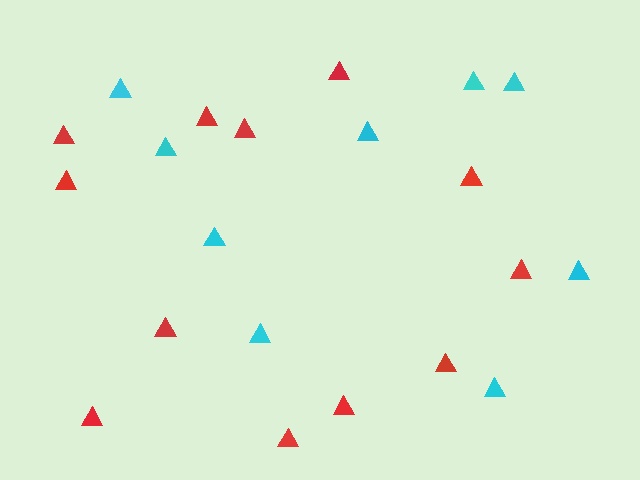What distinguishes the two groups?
There are 2 groups: one group of red triangles (12) and one group of cyan triangles (9).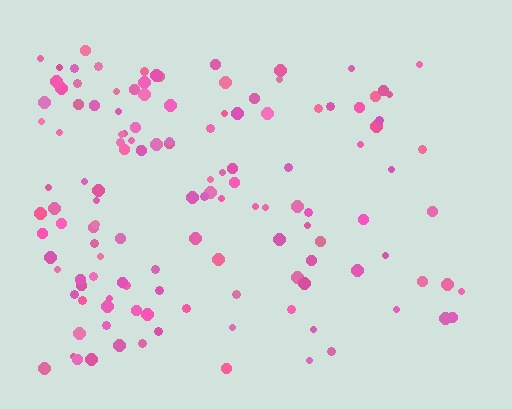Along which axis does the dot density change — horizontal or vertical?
Horizontal.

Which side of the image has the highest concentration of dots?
The left.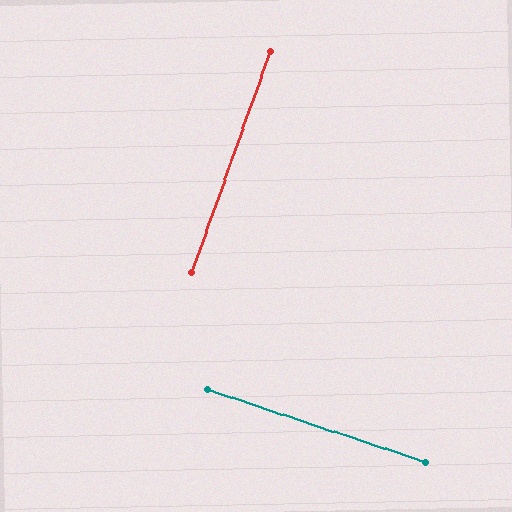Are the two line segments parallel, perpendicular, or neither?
Perpendicular — they meet at approximately 89°.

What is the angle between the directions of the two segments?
Approximately 89 degrees.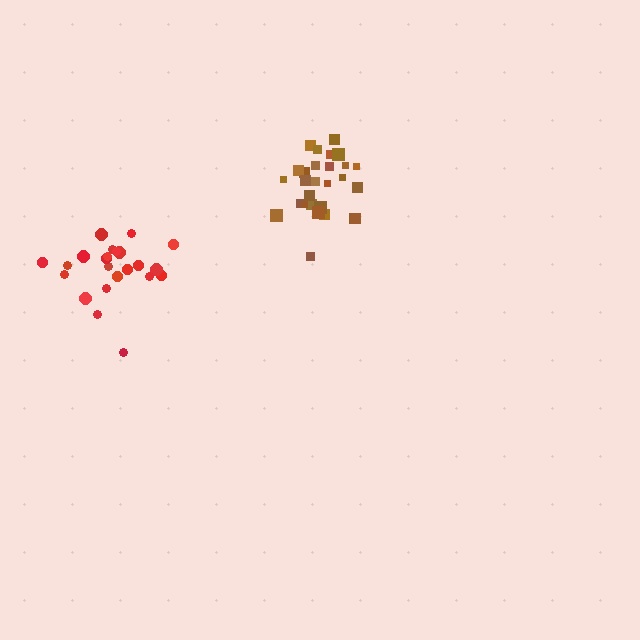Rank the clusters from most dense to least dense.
brown, red.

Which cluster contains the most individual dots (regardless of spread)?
Brown (28).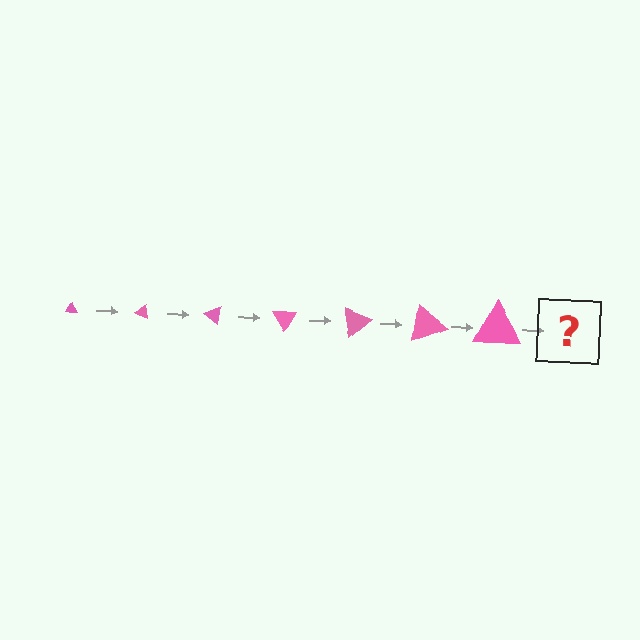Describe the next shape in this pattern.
It should be a triangle, larger than the previous one and rotated 140 degrees from the start.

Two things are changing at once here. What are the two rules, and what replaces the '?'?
The two rules are that the triangle grows larger each step and it rotates 20 degrees each step. The '?' should be a triangle, larger than the previous one and rotated 140 degrees from the start.